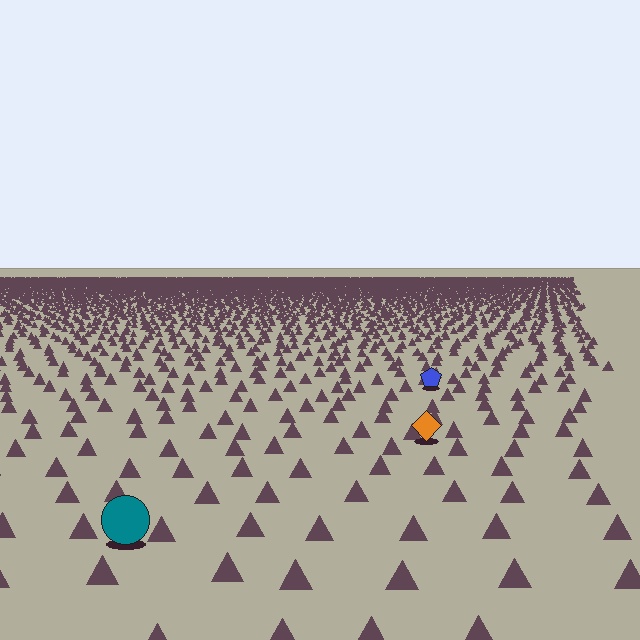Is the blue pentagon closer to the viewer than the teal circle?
No. The teal circle is closer — you can tell from the texture gradient: the ground texture is coarser near it.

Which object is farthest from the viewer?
The blue pentagon is farthest from the viewer. It appears smaller and the ground texture around it is denser.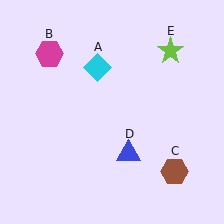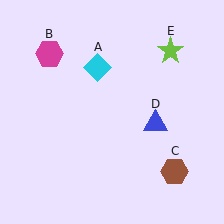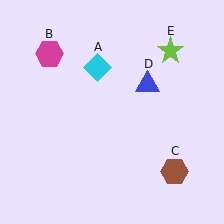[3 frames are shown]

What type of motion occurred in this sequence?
The blue triangle (object D) rotated counterclockwise around the center of the scene.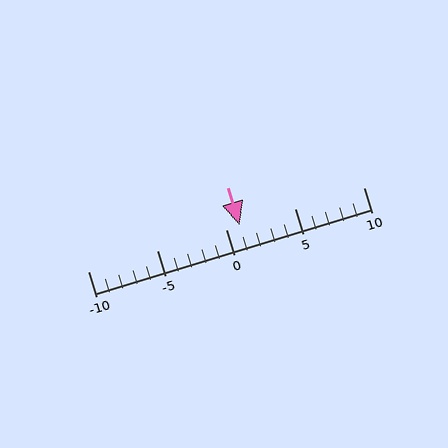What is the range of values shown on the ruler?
The ruler shows values from -10 to 10.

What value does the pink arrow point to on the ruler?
The pink arrow points to approximately 1.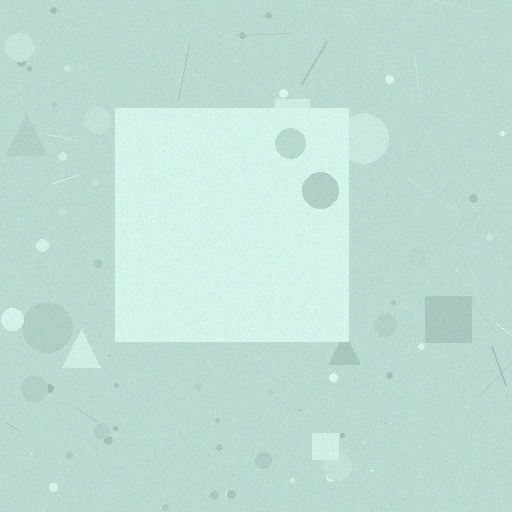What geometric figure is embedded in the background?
A square is embedded in the background.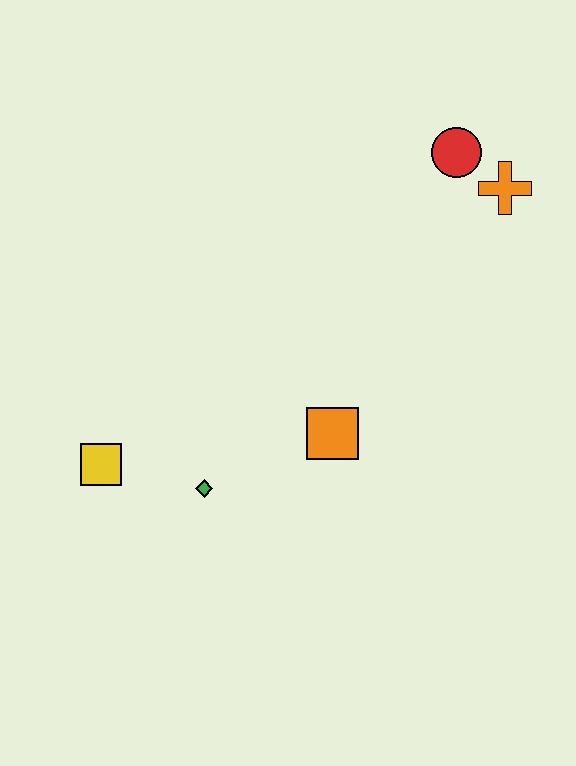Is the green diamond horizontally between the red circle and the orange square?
No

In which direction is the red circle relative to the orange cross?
The red circle is to the left of the orange cross.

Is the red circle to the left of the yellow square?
No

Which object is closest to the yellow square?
The green diamond is closest to the yellow square.